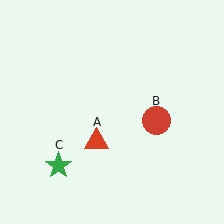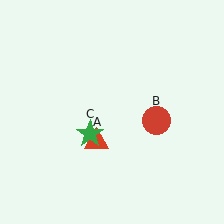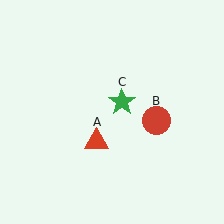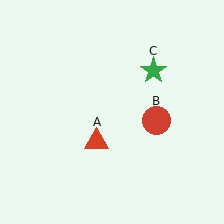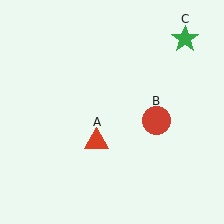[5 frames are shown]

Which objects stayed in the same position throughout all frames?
Red triangle (object A) and red circle (object B) remained stationary.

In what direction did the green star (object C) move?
The green star (object C) moved up and to the right.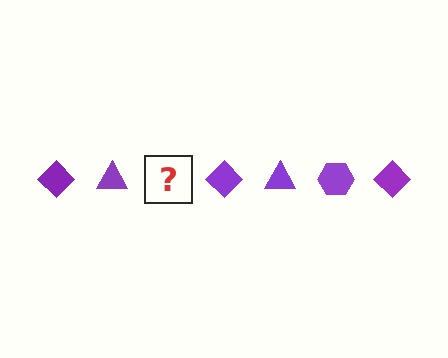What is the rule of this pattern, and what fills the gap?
The rule is that the pattern cycles through diamond, triangle, hexagon shapes in purple. The gap should be filled with a purple hexagon.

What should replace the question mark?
The question mark should be replaced with a purple hexagon.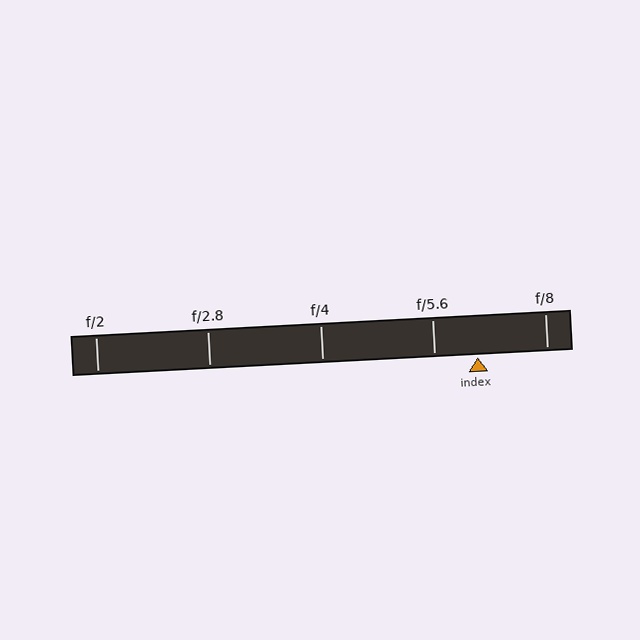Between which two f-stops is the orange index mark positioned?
The index mark is between f/5.6 and f/8.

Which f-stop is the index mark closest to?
The index mark is closest to f/5.6.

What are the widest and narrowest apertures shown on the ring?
The widest aperture shown is f/2 and the narrowest is f/8.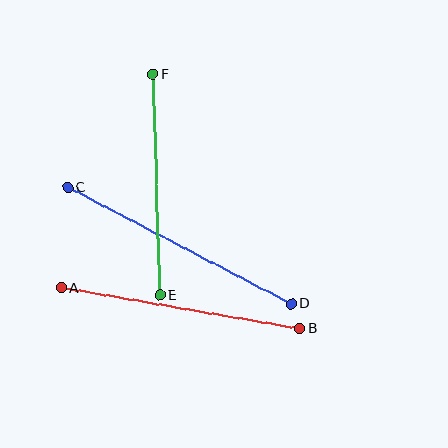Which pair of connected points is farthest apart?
Points C and D are farthest apart.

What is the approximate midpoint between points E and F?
The midpoint is at approximately (156, 185) pixels.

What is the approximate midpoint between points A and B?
The midpoint is at approximately (181, 308) pixels.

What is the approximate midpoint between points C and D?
The midpoint is at approximately (180, 246) pixels.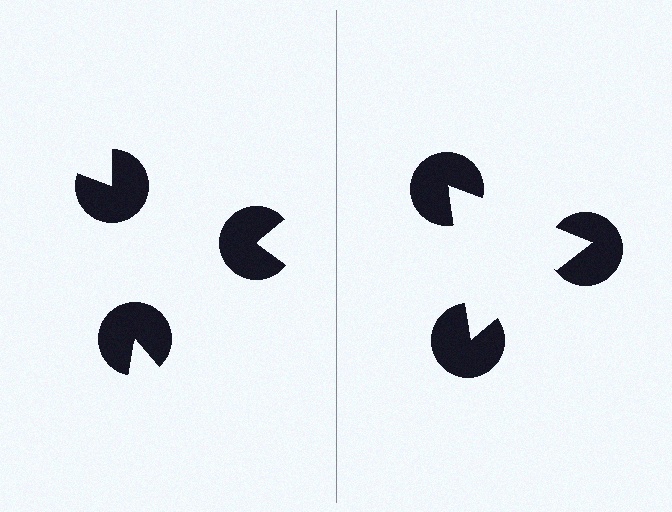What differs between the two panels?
The pac-man discs are positioned identically on both sides; only the wedge orientations differ. On the right they align to a triangle; on the left they are misaligned.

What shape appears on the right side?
An illusory triangle.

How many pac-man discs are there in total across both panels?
6 — 3 on each side.